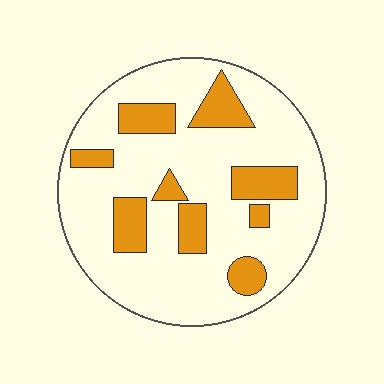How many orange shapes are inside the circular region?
9.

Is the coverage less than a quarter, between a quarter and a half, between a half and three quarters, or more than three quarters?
Less than a quarter.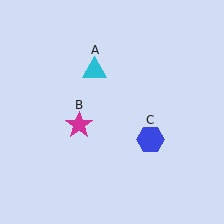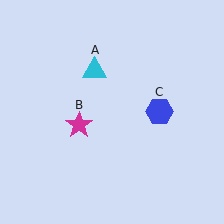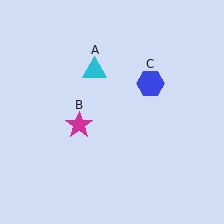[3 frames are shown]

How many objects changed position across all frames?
1 object changed position: blue hexagon (object C).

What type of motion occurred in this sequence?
The blue hexagon (object C) rotated counterclockwise around the center of the scene.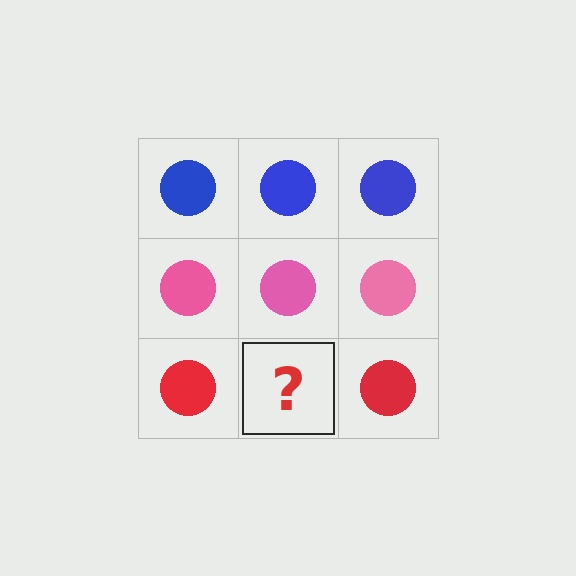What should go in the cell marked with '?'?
The missing cell should contain a red circle.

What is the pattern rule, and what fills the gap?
The rule is that each row has a consistent color. The gap should be filled with a red circle.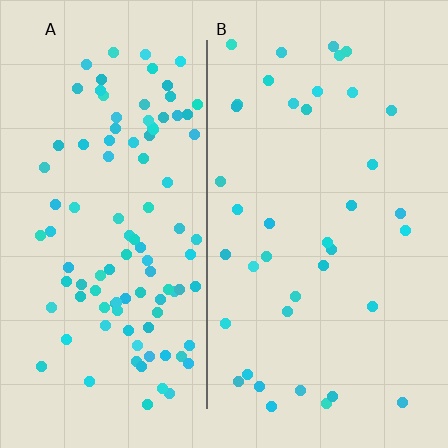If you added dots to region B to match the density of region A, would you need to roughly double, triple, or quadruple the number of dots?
Approximately triple.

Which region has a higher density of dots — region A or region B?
A (the left).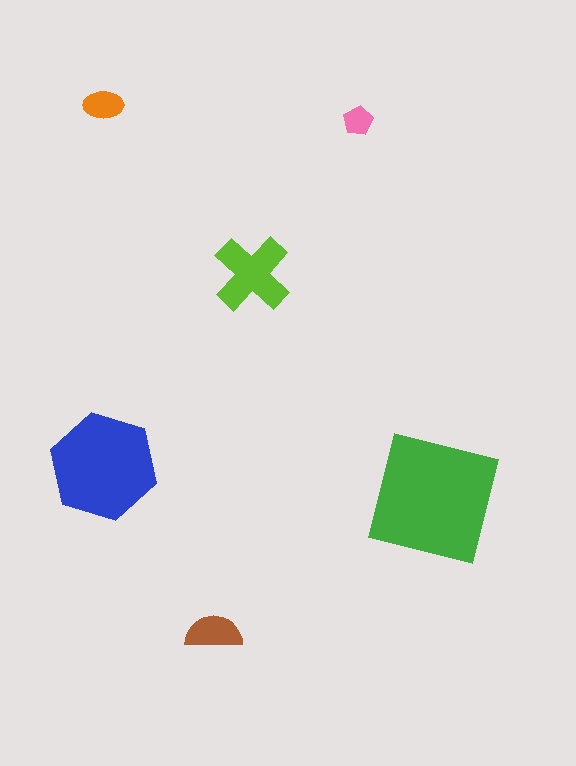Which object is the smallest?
The pink pentagon.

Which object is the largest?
The green square.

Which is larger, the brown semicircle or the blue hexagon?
The blue hexagon.